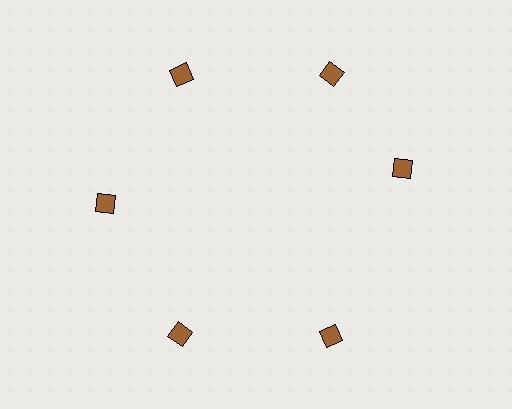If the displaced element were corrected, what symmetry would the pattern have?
It would have 6-fold rotational symmetry — the pattern would map onto itself every 60 degrees.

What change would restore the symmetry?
The symmetry would be restored by rotating it back into even spacing with its neighbors so that all 6 squares sit at equal angles and equal distance from the center.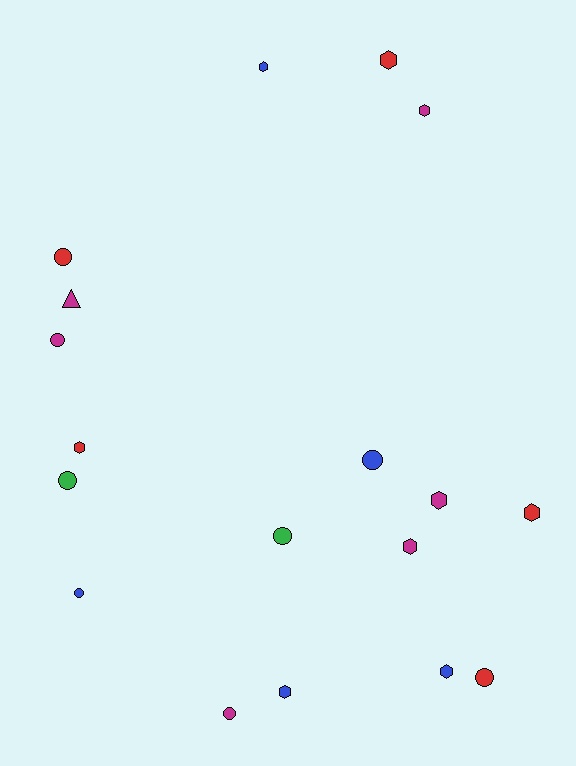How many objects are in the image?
There are 18 objects.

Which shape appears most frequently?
Hexagon, with 9 objects.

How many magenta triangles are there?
There is 1 magenta triangle.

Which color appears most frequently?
Magenta, with 6 objects.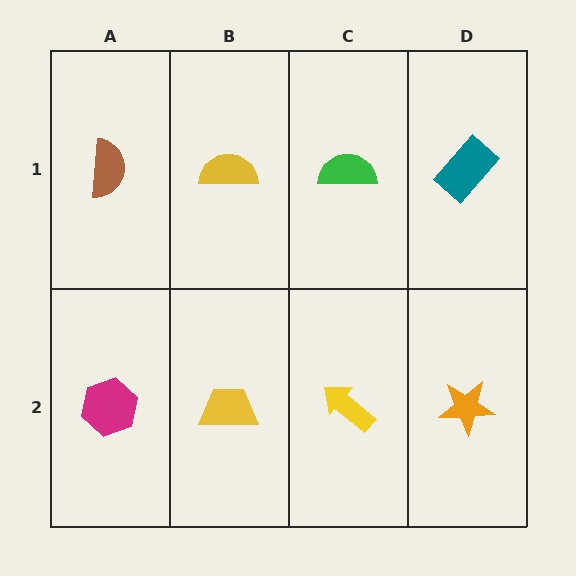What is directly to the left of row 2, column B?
A magenta hexagon.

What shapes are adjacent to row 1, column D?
An orange star (row 2, column D), a green semicircle (row 1, column C).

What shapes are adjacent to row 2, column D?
A teal rectangle (row 1, column D), a yellow arrow (row 2, column C).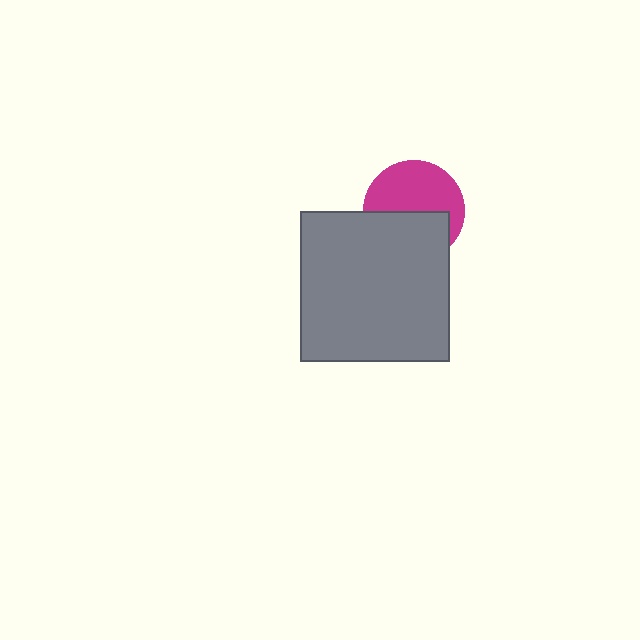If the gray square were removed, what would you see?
You would see the complete magenta circle.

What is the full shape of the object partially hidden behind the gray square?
The partially hidden object is a magenta circle.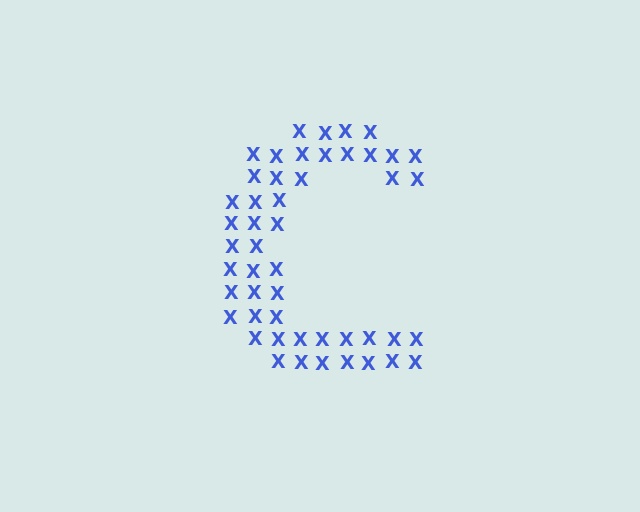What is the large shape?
The large shape is the letter C.